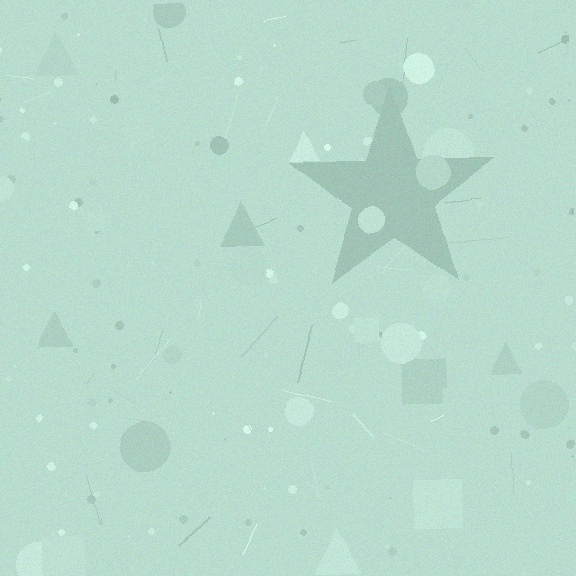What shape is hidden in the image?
A star is hidden in the image.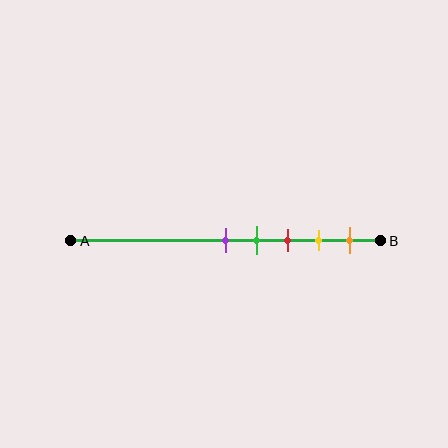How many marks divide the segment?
There are 5 marks dividing the segment.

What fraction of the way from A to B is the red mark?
The red mark is approximately 70% (0.7) of the way from A to B.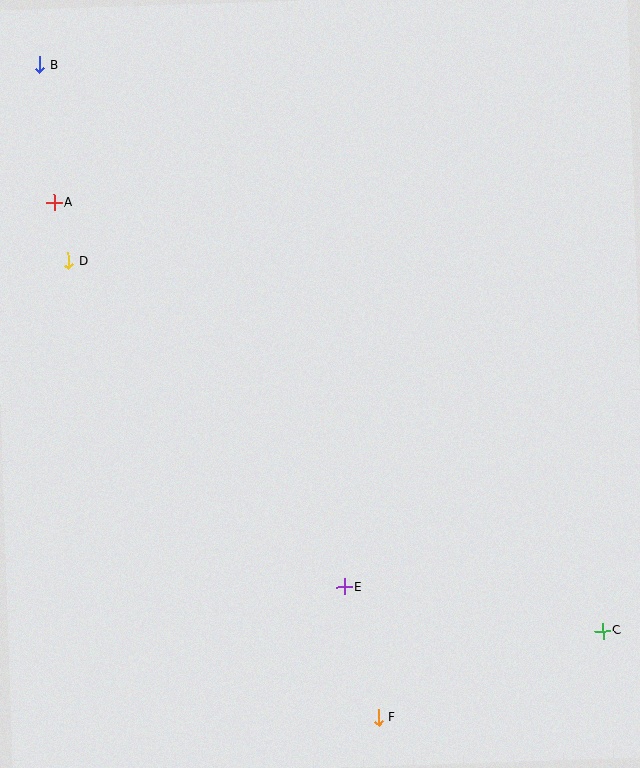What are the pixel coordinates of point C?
Point C is at (602, 631).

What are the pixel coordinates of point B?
Point B is at (40, 65).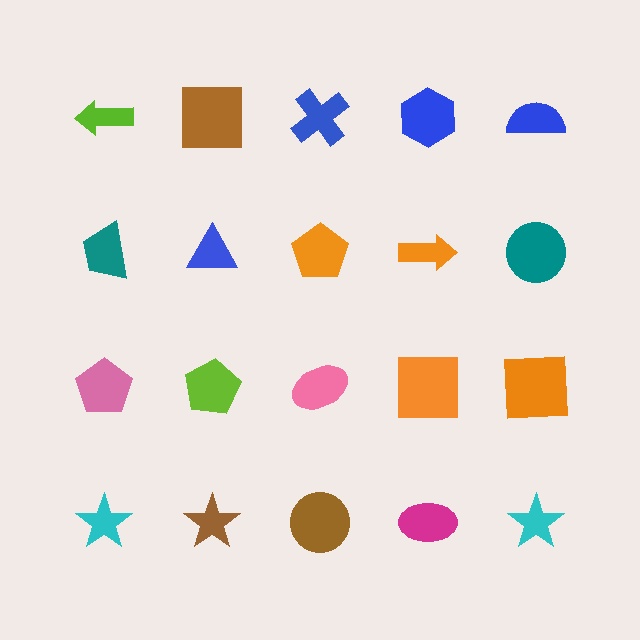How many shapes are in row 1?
5 shapes.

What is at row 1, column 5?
A blue semicircle.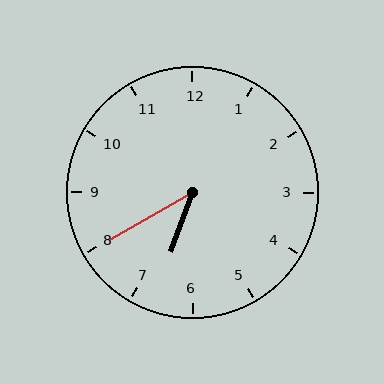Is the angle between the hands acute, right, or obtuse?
It is acute.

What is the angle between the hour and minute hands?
Approximately 40 degrees.